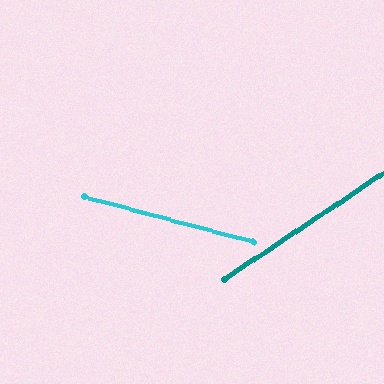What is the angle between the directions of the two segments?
Approximately 49 degrees.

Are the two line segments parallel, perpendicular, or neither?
Neither parallel nor perpendicular — they differ by about 49°.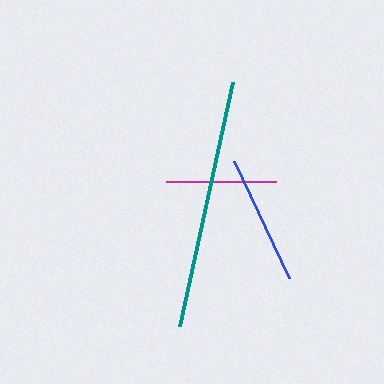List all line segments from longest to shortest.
From longest to shortest: teal, blue, magenta.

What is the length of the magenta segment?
The magenta segment is approximately 110 pixels long.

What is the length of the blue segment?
The blue segment is approximately 130 pixels long.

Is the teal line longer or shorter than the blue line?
The teal line is longer than the blue line.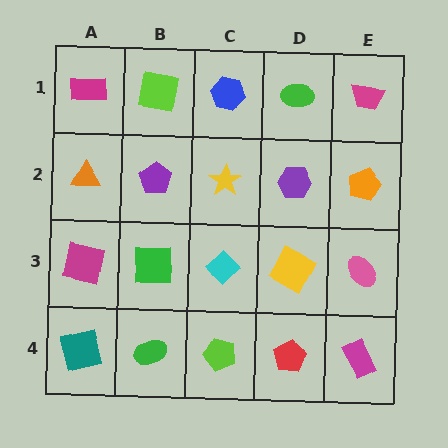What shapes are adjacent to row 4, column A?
A magenta square (row 3, column A), a green ellipse (row 4, column B).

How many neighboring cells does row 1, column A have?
2.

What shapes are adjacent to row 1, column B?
A purple pentagon (row 2, column B), a magenta rectangle (row 1, column A), a blue hexagon (row 1, column C).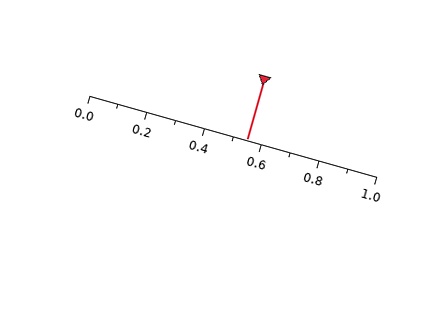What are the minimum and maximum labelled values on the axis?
The axis runs from 0.0 to 1.0.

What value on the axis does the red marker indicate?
The marker indicates approximately 0.55.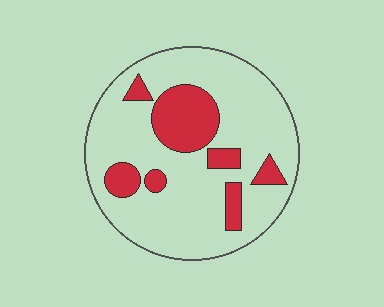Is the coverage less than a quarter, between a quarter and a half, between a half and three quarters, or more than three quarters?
Less than a quarter.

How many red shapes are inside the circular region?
7.